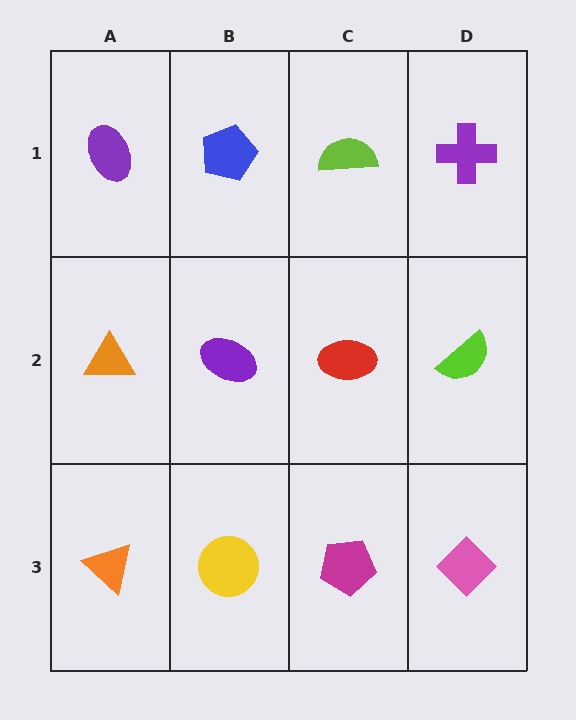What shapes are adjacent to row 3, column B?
A purple ellipse (row 2, column B), an orange triangle (row 3, column A), a magenta pentagon (row 3, column C).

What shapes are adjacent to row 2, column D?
A purple cross (row 1, column D), a pink diamond (row 3, column D), a red ellipse (row 2, column C).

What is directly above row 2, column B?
A blue pentagon.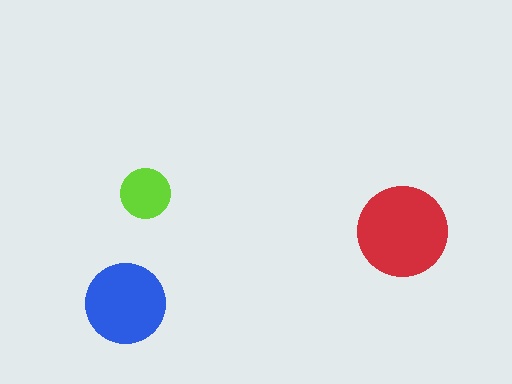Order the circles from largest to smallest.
the red one, the blue one, the lime one.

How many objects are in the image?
There are 3 objects in the image.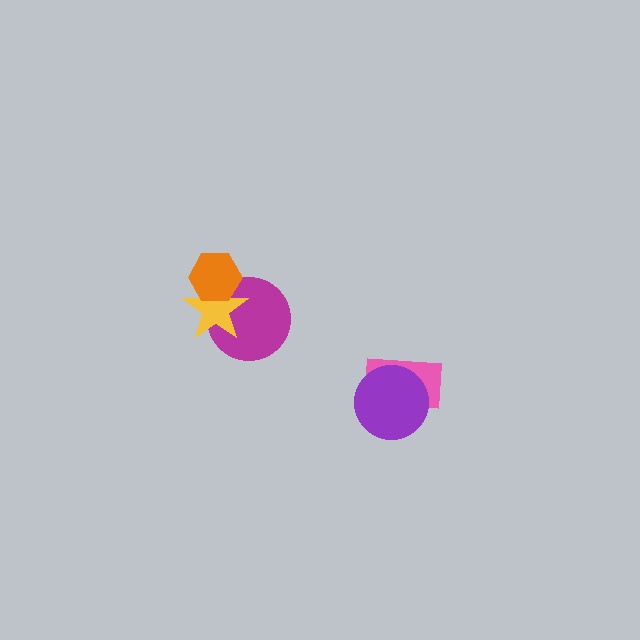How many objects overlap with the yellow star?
2 objects overlap with the yellow star.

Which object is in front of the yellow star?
The orange hexagon is in front of the yellow star.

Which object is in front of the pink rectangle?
The purple circle is in front of the pink rectangle.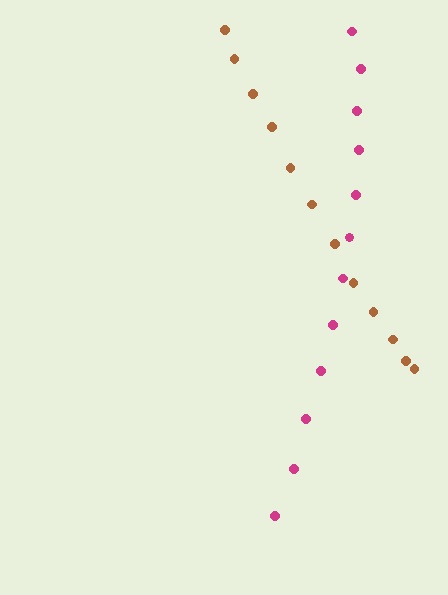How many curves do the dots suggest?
There are 2 distinct paths.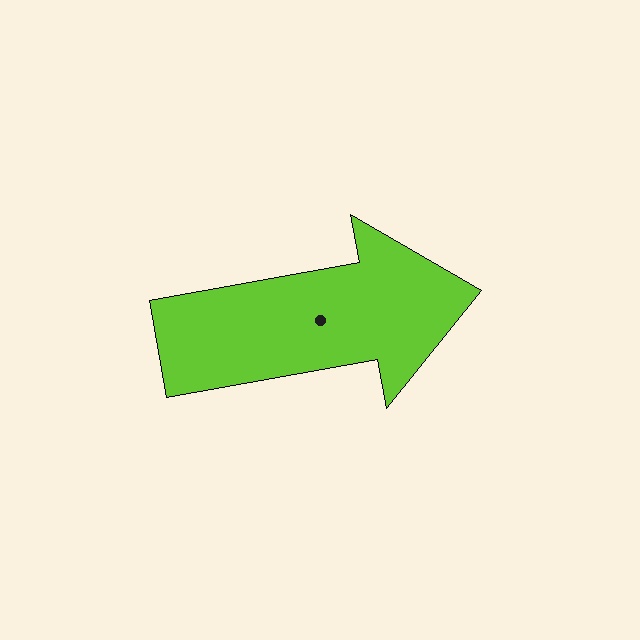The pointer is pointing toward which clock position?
Roughly 3 o'clock.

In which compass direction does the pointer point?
East.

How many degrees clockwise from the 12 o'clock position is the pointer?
Approximately 80 degrees.